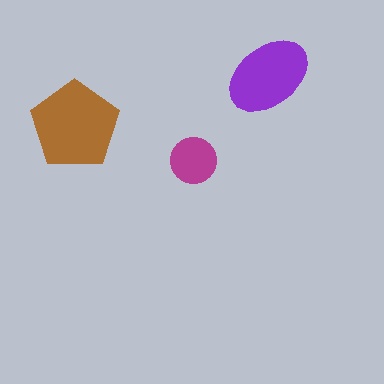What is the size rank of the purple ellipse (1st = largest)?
2nd.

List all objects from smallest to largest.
The magenta circle, the purple ellipse, the brown pentagon.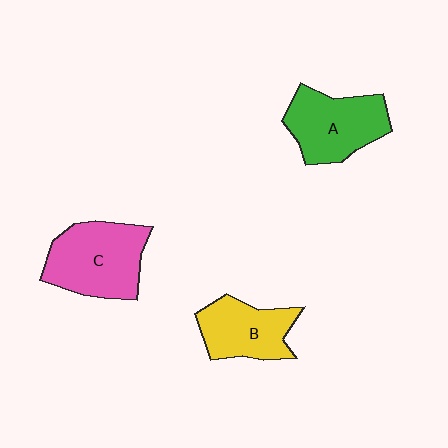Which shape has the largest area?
Shape C (pink).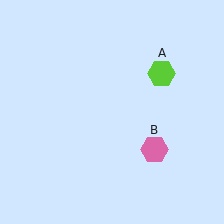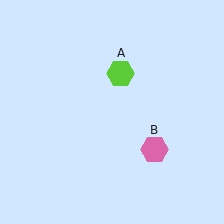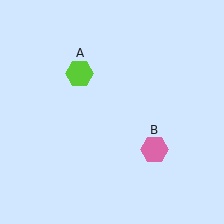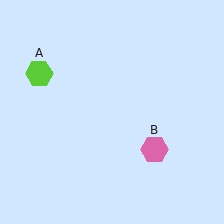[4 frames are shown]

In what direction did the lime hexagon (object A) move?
The lime hexagon (object A) moved left.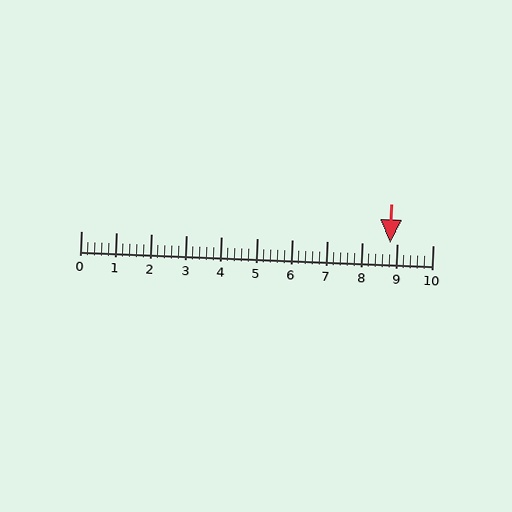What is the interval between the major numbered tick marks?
The major tick marks are spaced 1 units apart.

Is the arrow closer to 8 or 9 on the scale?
The arrow is closer to 9.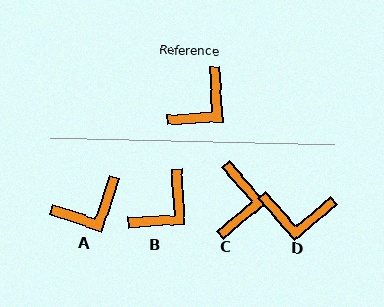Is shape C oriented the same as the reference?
No, it is off by about 37 degrees.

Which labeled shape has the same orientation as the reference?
B.